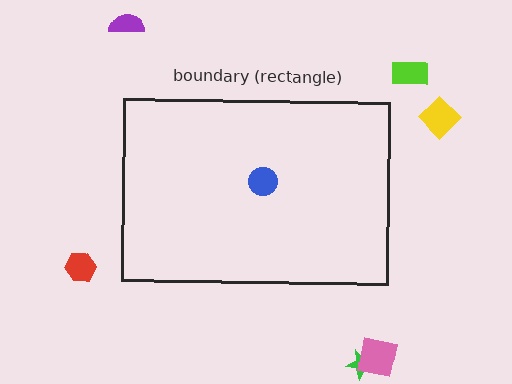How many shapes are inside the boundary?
1 inside, 6 outside.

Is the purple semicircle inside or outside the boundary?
Outside.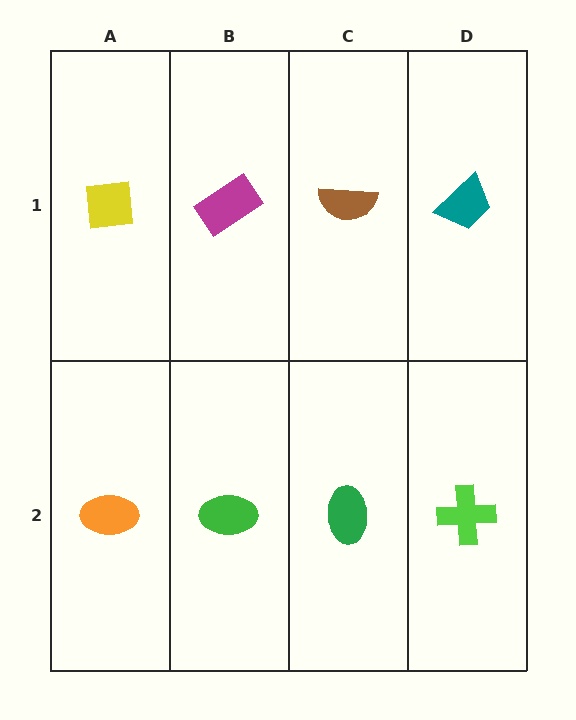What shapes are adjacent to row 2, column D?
A teal trapezoid (row 1, column D), a green ellipse (row 2, column C).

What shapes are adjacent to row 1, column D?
A lime cross (row 2, column D), a brown semicircle (row 1, column C).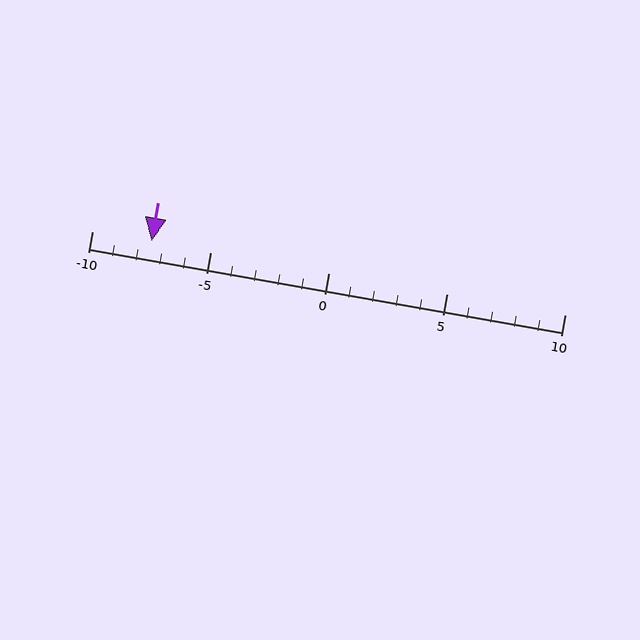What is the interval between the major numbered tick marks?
The major tick marks are spaced 5 units apart.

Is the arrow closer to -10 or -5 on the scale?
The arrow is closer to -5.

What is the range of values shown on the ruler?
The ruler shows values from -10 to 10.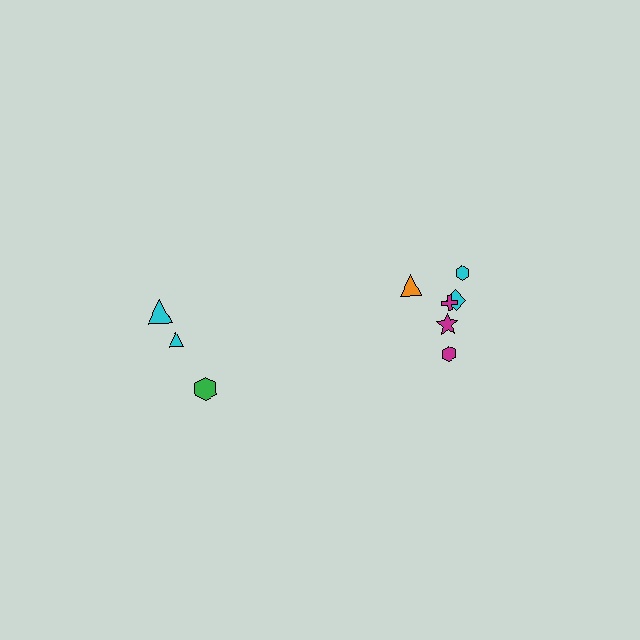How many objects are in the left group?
There are 3 objects.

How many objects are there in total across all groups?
There are 9 objects.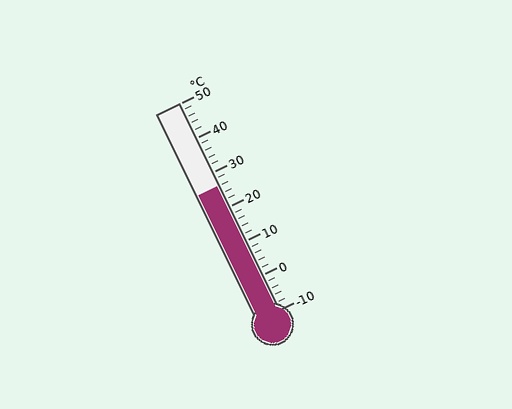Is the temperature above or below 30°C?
The temperature is below 30°C.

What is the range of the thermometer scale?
The thermometer scale ranges from -10°C to 50°C.